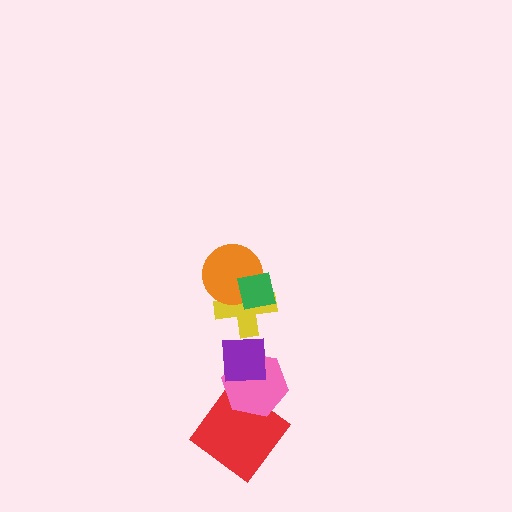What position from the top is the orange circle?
The orange circle is 2nd from the top.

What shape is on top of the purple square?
The yellow cross is on top of the purple square.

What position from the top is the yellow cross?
The yellow cross is 3rd from the top.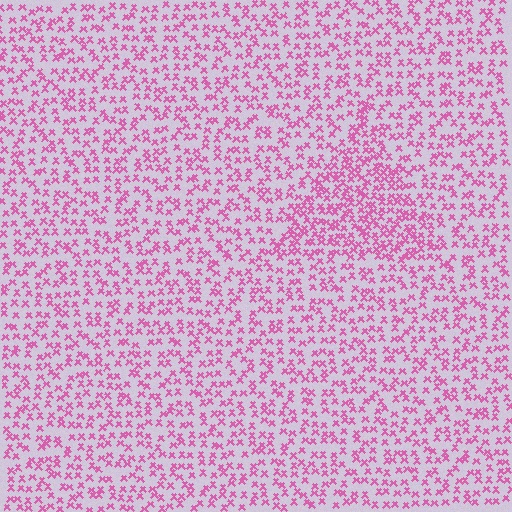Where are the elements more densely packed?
The elements are more densely packed inside the triangle boundary.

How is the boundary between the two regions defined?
The boundary is defined by a change in element density (approximately 1.7x ratio). All elements are the same color, size, and shape.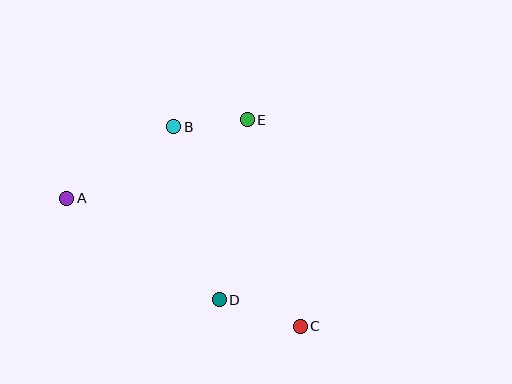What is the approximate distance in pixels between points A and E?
The distance between A and E is approximately 197 pixels.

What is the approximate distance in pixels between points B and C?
The distance between B and C is approximately 236 pixels.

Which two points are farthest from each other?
Points A and C are farthest from each other.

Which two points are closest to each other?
Points B and E are closest to each other.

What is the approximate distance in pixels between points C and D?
The distance between C and D is approximately 85 pixels.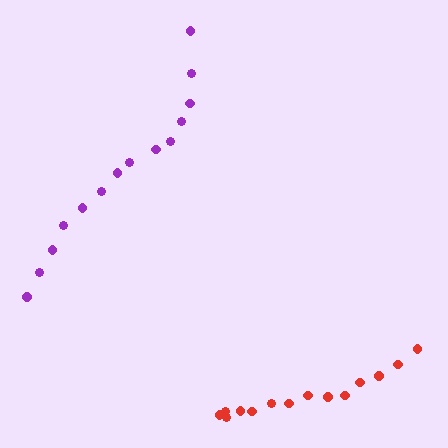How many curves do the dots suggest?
There are 2 distinct paths.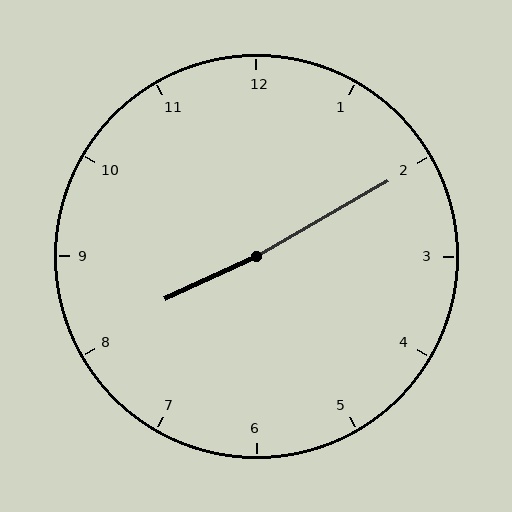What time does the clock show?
8:10.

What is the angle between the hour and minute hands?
Approximately 175 degrees.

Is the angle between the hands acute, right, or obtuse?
It is obtuse.